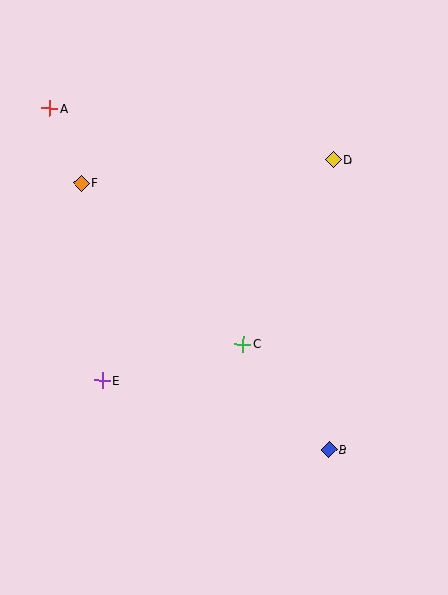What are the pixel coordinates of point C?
Point C is at (243, 344).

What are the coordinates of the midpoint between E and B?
The midpoint between E and B is at (215, 415).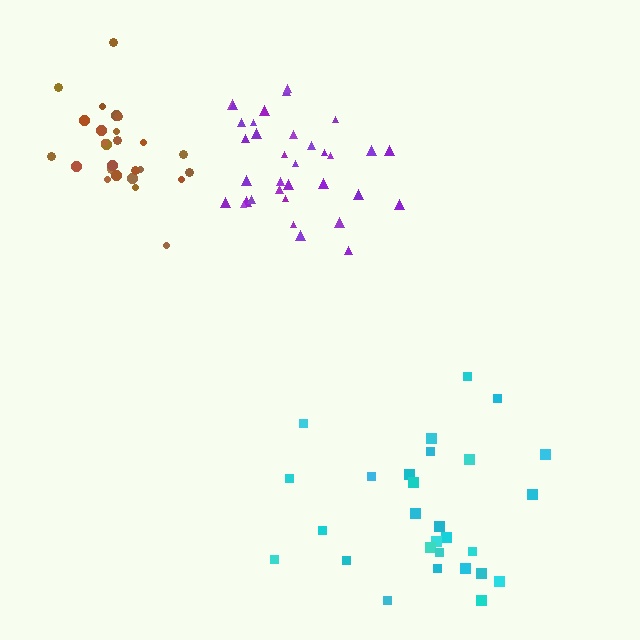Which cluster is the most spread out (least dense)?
Cyan.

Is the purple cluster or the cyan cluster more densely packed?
Purple.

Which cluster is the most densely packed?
Purple.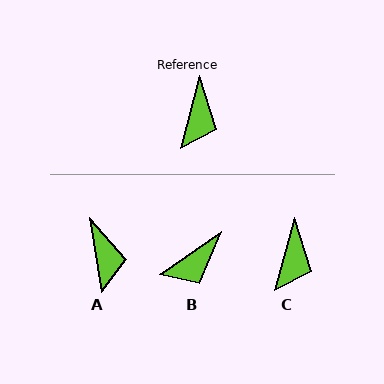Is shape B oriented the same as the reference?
No, it is off by about 41 degrees.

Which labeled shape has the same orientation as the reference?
C.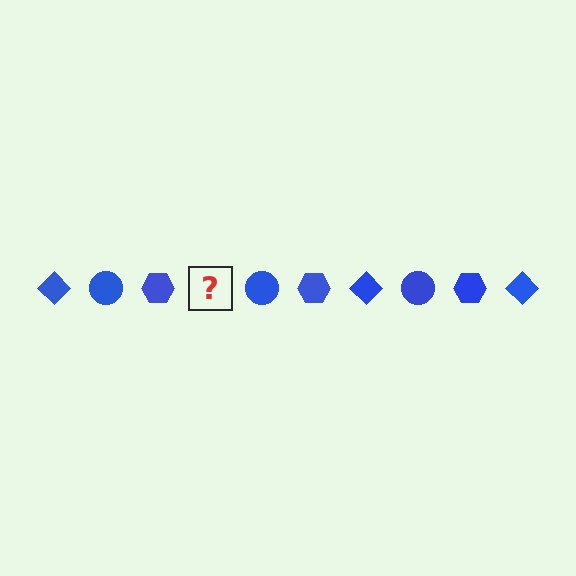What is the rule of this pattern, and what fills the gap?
The rule is that the pattern cycles through diamond, circle, hexagon shapes in blue. The gap should be filled with a blue diamond.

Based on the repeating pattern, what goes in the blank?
The blank should be a blue diamond.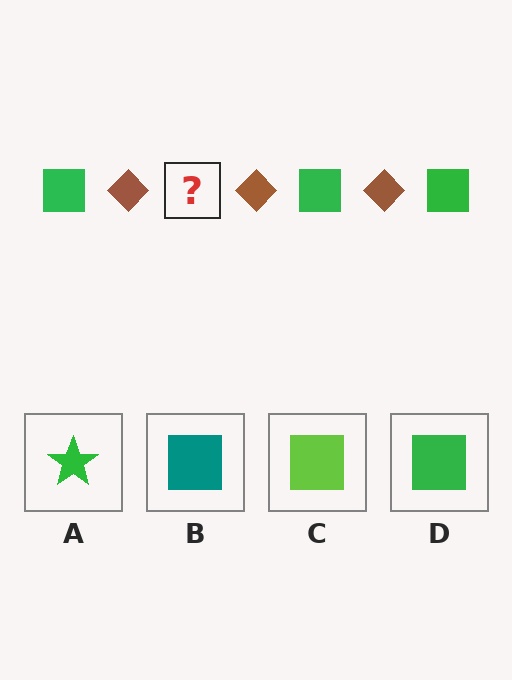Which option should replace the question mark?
Option D.